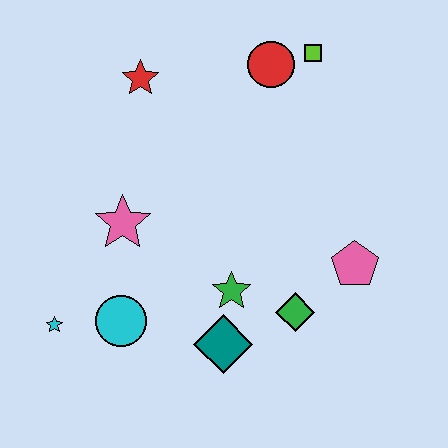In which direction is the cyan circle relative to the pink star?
The cyan circle is below the pink star.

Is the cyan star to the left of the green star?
Yes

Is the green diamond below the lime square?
Yes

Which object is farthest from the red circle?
The cyan star is farthest from the red circle.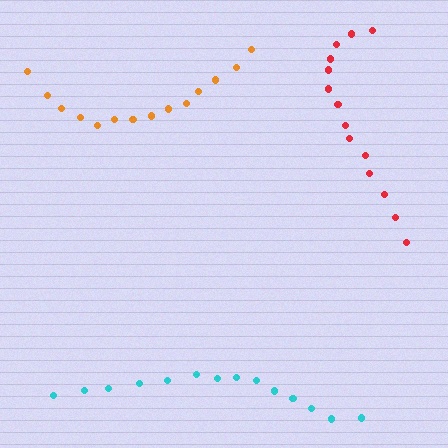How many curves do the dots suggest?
There are 3 distinct paths.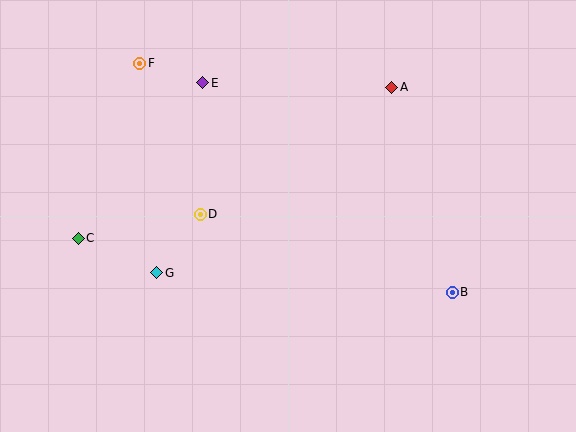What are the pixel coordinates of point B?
Point B is at (452, 292).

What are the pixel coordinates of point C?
Point C is at (78, 238).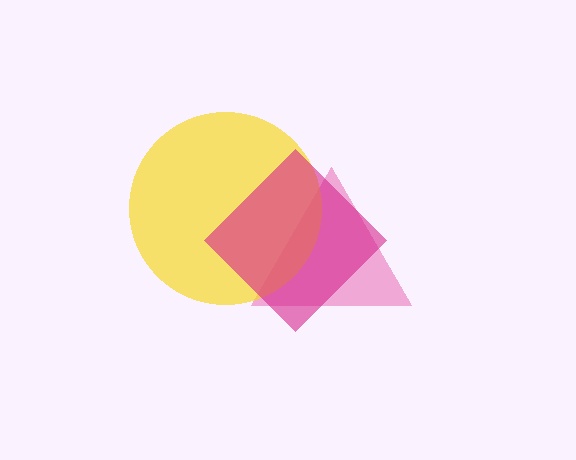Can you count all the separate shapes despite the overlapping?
Yes, there are 3 separate shapes.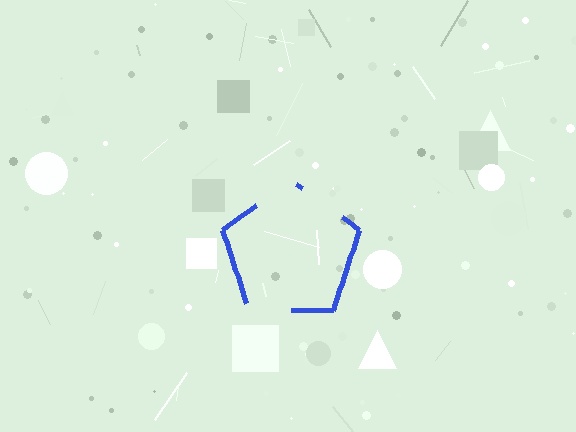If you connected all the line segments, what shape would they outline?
They would outline a pentagon.